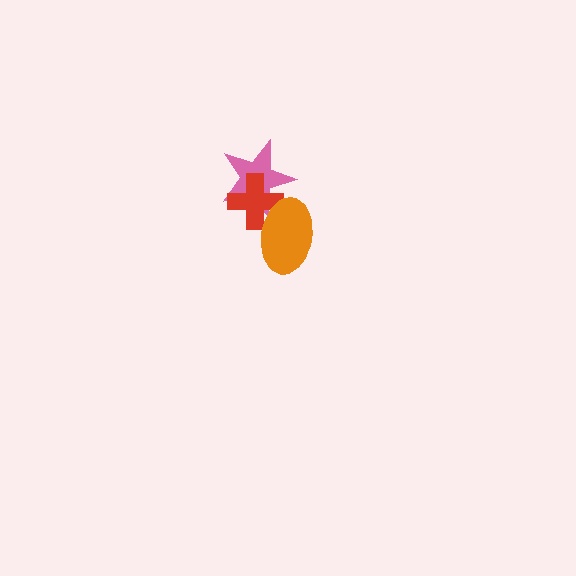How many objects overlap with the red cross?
2 objects overlap with the red cross.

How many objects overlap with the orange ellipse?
2 objects overlap with the orange ellipse.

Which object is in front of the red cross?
The orange ellipse is in front of the red cross.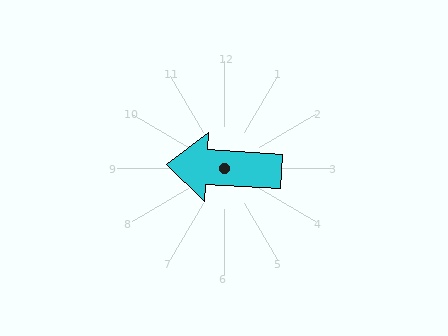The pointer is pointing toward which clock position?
Roughly 9 o'clock.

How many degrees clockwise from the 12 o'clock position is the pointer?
Approximately 273 degrees.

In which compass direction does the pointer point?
West.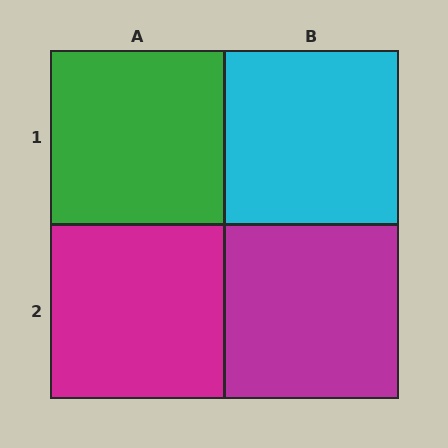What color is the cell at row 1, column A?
Green.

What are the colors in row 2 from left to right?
Magenta, magenta.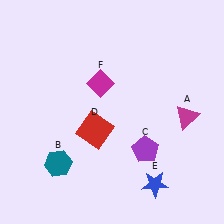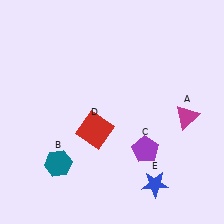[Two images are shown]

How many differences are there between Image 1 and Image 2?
There is 1 difference between the two images.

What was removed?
The magenta diamond (F) was removed in Image 2.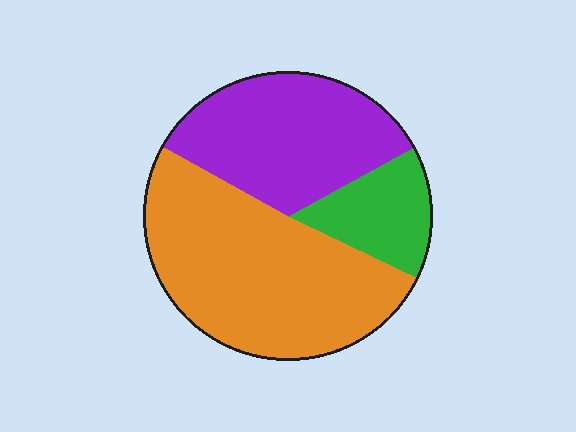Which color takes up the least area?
Green, at roughly 15%.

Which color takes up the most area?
Orange, at roughly 50%.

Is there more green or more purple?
Purple.